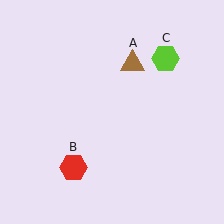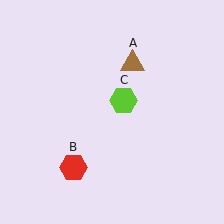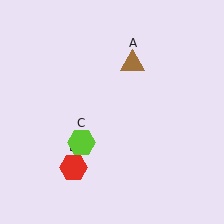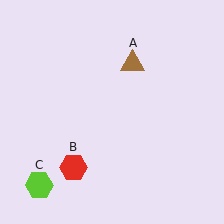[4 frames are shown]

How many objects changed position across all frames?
1 object changed position: lime hexagon (object C).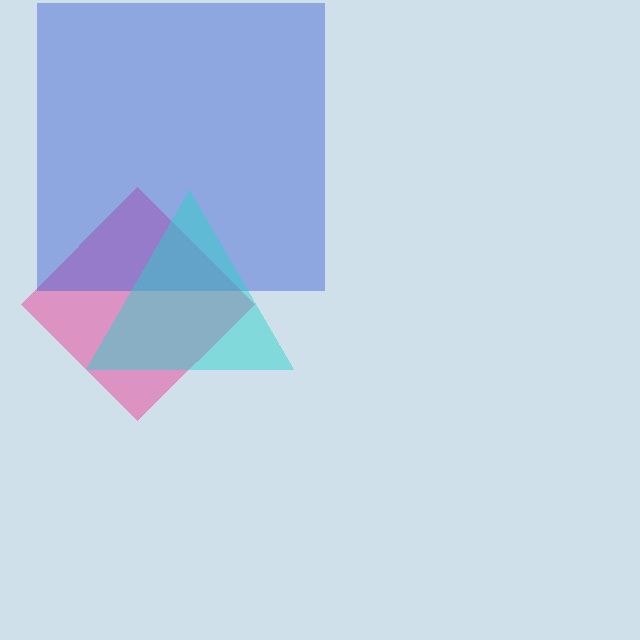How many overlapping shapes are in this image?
There are 3 overlapping shapes in the image.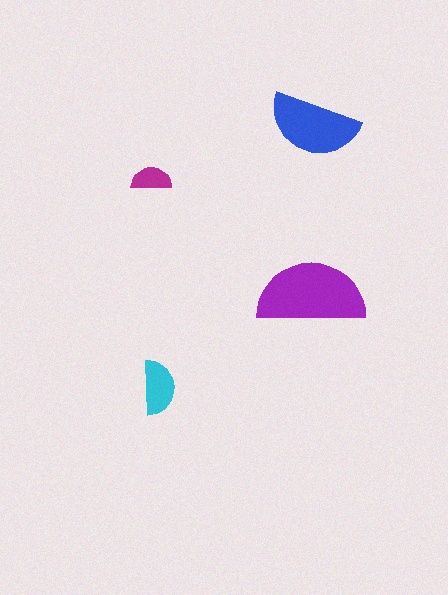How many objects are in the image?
There are 4 objects in the image.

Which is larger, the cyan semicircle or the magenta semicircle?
The cyan one.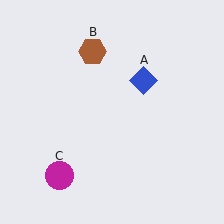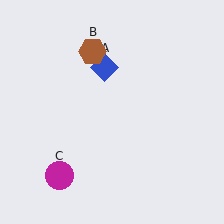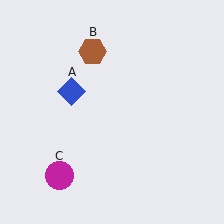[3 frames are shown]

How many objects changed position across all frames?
1 object changed position: blue diamond (object A).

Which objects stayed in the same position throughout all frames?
Brown hexagon (object B) and magenta circle (object C) remained stationary.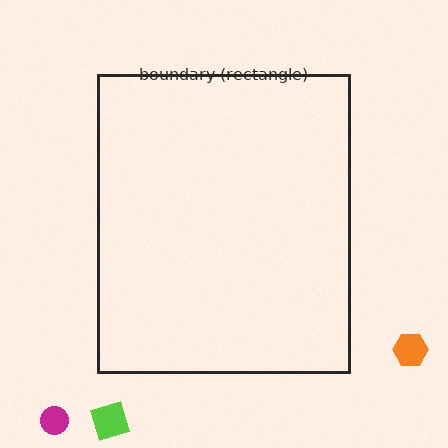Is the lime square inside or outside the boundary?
Outside.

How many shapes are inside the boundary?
0 inside, 3 outside.